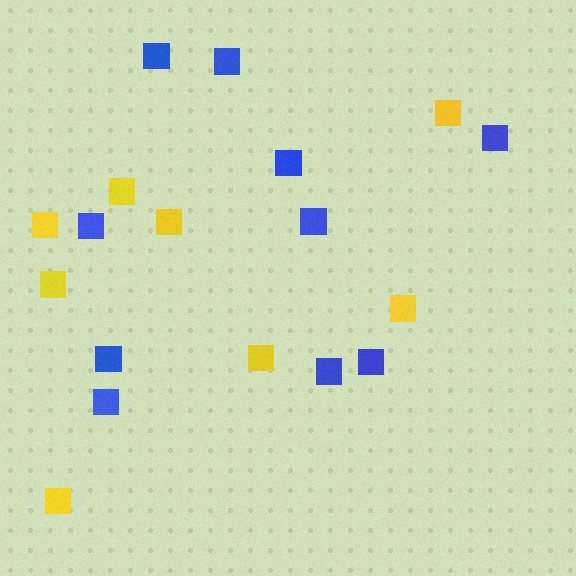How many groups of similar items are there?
There are 2 groups: one group of yellow squares (8) and one group of blue squares (10).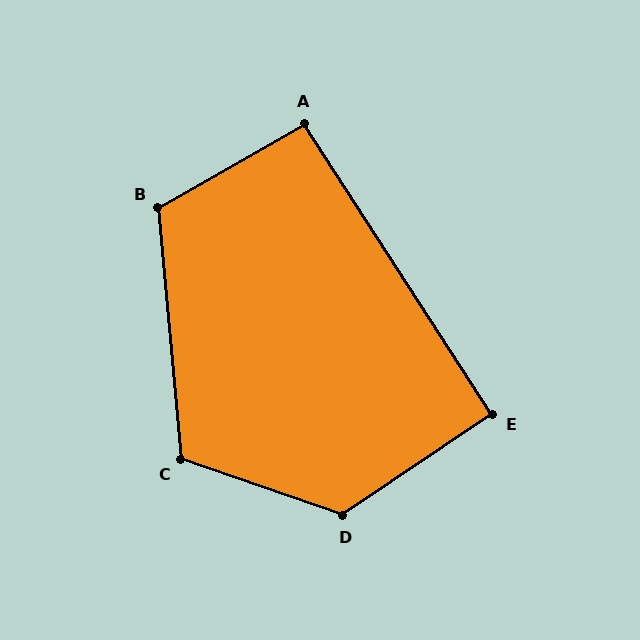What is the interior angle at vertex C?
Approximately 114 degrees (obtuse).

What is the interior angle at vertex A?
Approximately 93 degrees (approximately right).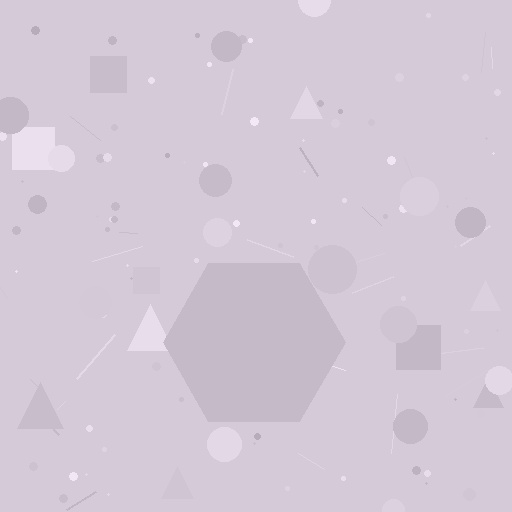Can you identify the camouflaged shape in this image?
The camouflaged shape is a hexagon.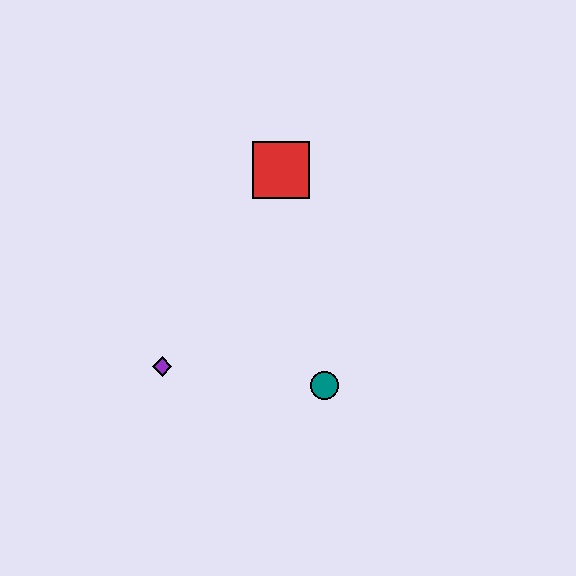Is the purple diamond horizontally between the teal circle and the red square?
No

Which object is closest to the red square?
The teal circle is closest to the red square.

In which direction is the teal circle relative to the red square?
The teal circle is below the red square.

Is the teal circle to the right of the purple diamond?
Yes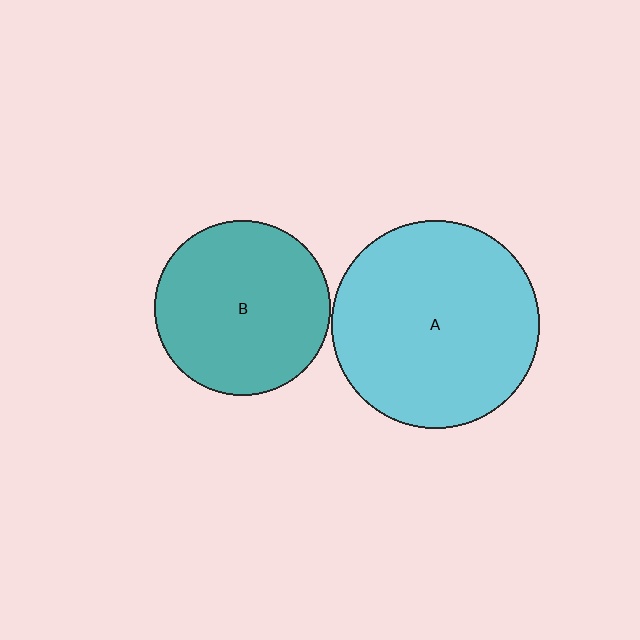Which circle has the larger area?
Circle A (cyan).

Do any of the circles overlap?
No, none of the circles overlap.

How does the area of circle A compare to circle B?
Approximately 1.4 times.